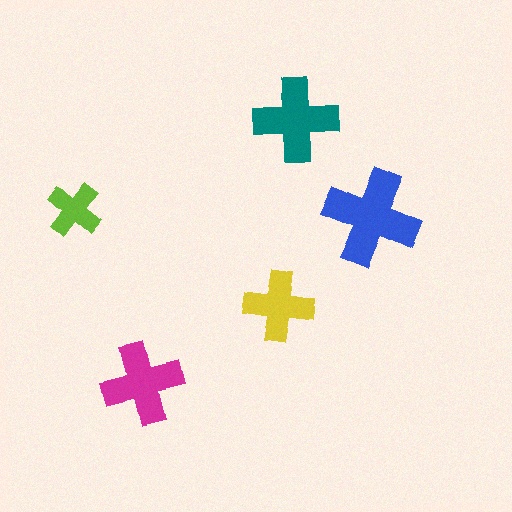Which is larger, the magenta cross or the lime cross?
The magenta one.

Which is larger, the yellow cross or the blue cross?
The blue one.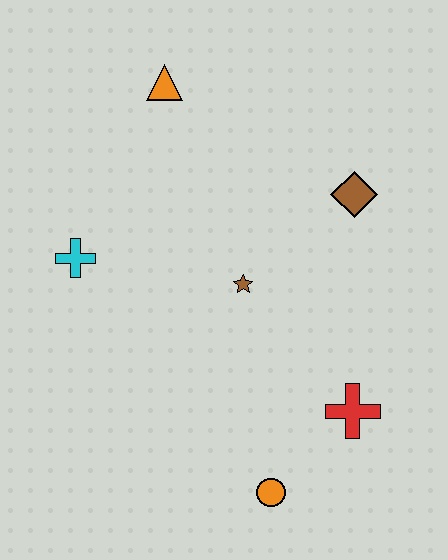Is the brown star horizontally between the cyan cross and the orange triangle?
No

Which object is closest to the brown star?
The brown diamond is closest to the brown star.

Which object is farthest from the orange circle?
The orange triangle is farthest from the orange circle.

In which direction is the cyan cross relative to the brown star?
The cyan cross is to the left of the brown star.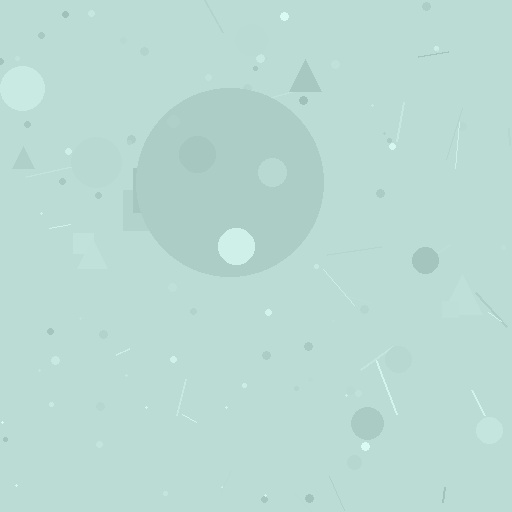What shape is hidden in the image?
A circle is hidden in the image.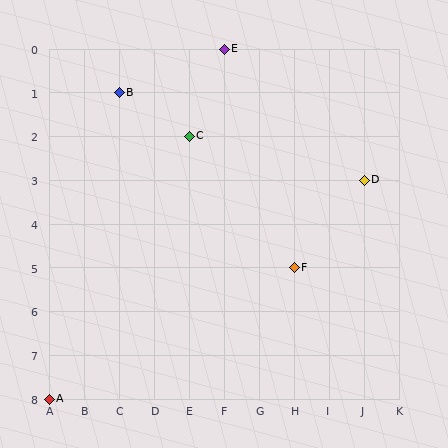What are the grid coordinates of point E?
Point E is at grid coordinates (F, 0).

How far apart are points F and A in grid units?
Points F and A are 7 columns and 3 rows apart (about 7.6 grid units diagonally).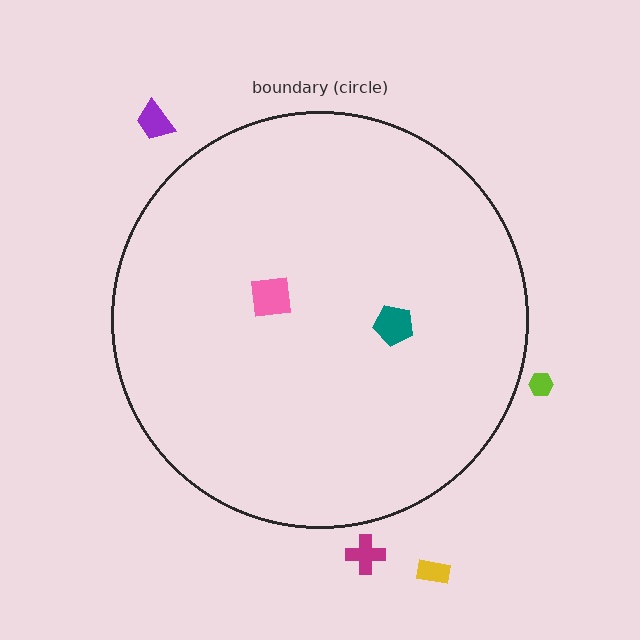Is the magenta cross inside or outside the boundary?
Outside.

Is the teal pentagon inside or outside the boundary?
Inside.